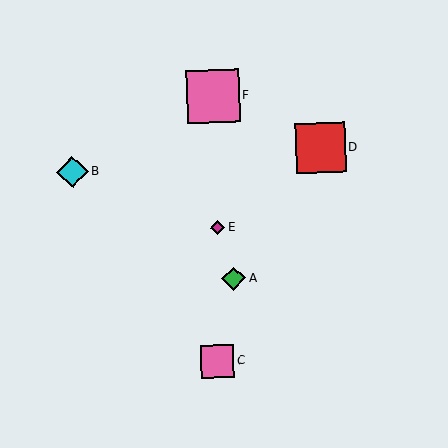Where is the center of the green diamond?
The center of the green diamond is at (234, 279).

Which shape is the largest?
The pink square (labeled F) is the largest.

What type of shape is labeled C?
Shape C is a pink square.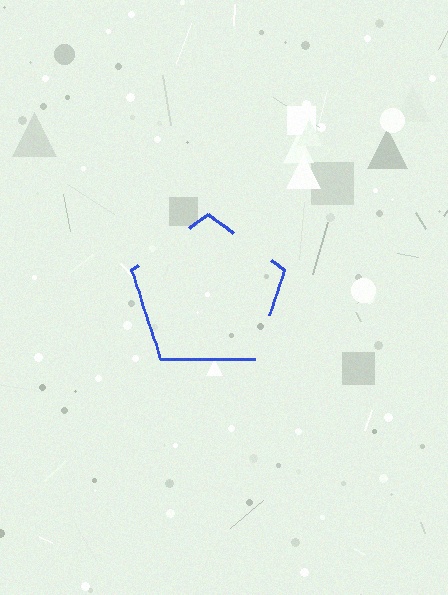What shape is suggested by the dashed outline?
The dashed outline suggests a pentagon.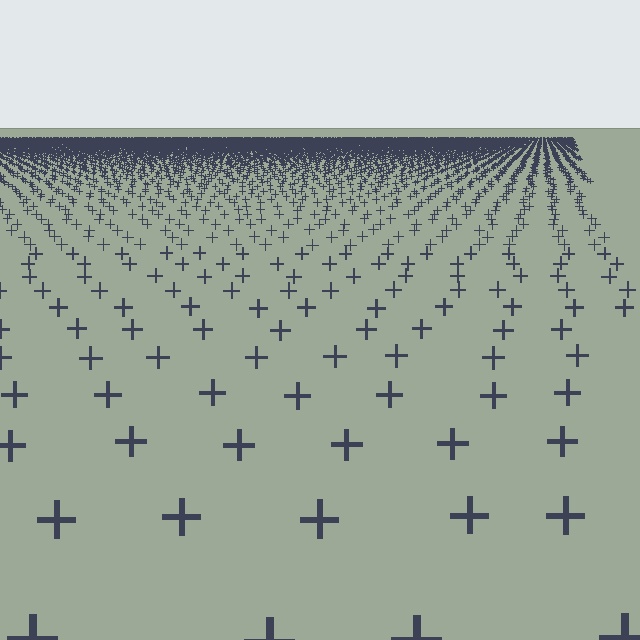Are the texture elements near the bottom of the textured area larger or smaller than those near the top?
Larger. Near the bottom, elements are closer to the viewer and appear at a bigger on-screen size.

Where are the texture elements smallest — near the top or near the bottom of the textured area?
Near the top.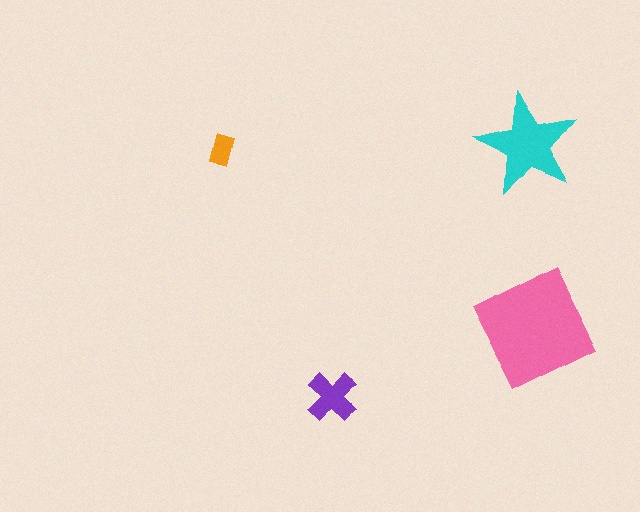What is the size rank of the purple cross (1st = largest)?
3rd.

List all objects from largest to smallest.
The pink diamond, the cyan star, the purple cross, the orange rectangle.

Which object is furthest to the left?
The orange rectangle is leftmost.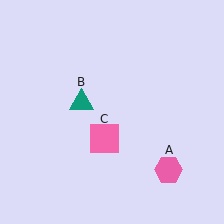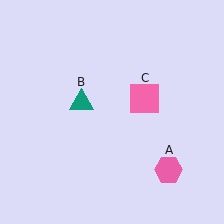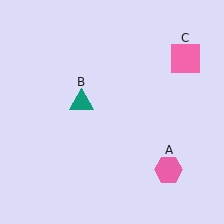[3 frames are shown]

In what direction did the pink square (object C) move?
The pink square (object C) moved up and to the right.